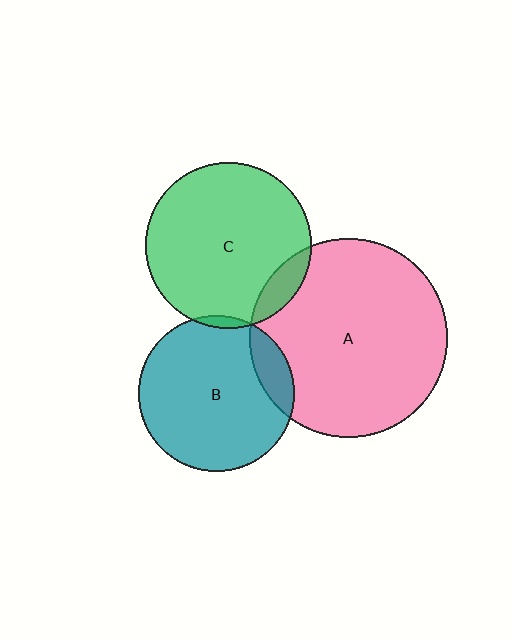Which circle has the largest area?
Circle A (pink).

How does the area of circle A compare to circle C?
Approximately 1.4 times.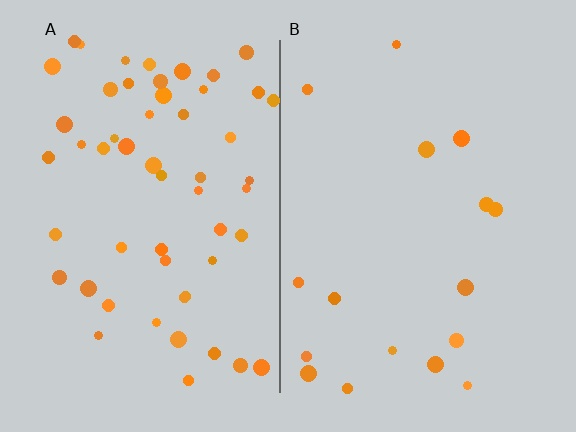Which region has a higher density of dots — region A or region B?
A (the left).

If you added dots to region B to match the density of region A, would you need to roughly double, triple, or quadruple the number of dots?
Approximately triple.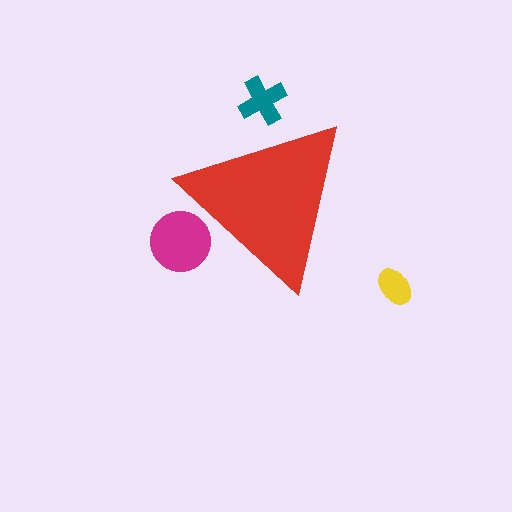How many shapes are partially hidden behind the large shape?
2 shapes are partially hidden.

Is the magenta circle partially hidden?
Yes, the magenta circle is partially hidden behind the red triangle.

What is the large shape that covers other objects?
A red triangle.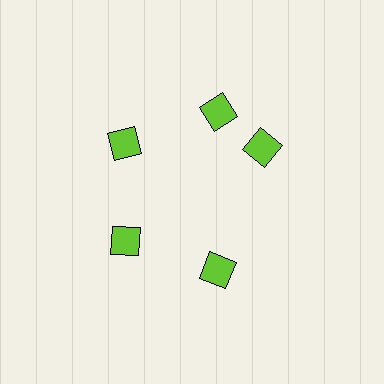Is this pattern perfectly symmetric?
No. The 5 lime diamonds are arranged in a ring, but one element near the 3 o'clock position is rotated out of alignment along the ring, breaking the 5-fold rotational symmetry.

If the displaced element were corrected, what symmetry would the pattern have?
It would have 5-fold rotational symmetry — the pattern would map onto itself every 72 degrees.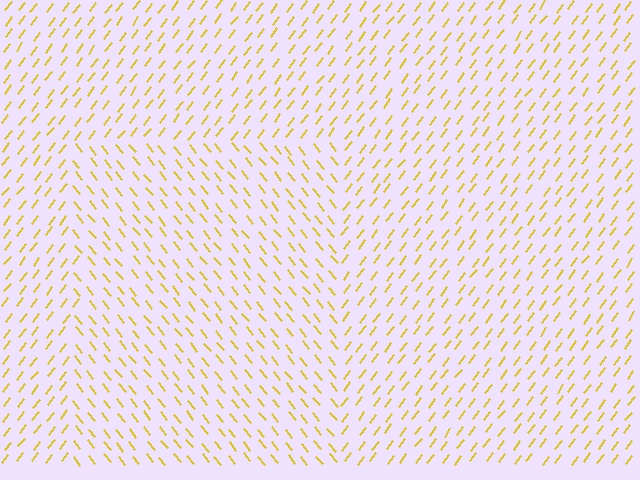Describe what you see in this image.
The image is filled with small yellow line segments. A rectangle region in the image has lines oriented differently from the surrounding lines, creating a visible texture boundary.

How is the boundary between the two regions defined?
The boundary is defined purely by a change in line orientation (approximately 76 degrees difference). All lines are the same color and thickness.